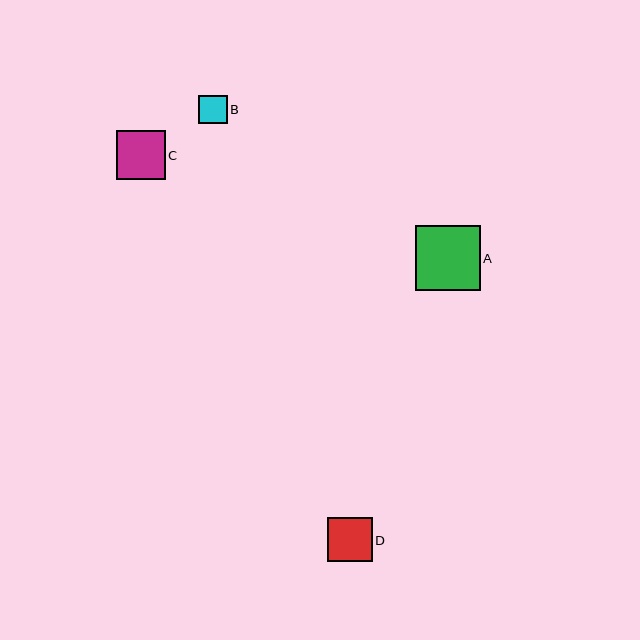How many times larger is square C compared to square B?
Square C is approximately 1.7 times the size of square B.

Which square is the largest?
Square A is the largest with a size of approximately 64 pixels.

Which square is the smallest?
Square B is the smallest with a size of approximately 29 pixels.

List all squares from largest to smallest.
From largest to smallest: A, C, D, B.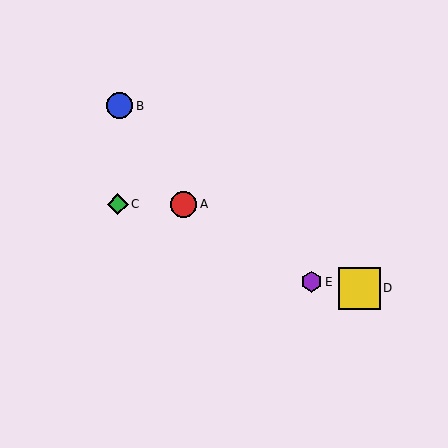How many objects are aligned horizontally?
2 objects (A, C) are aligned horizontally.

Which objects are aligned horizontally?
Objects A, C are aligned horizontally.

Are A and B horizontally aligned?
No, A is at y≈204 and B is at y≈106.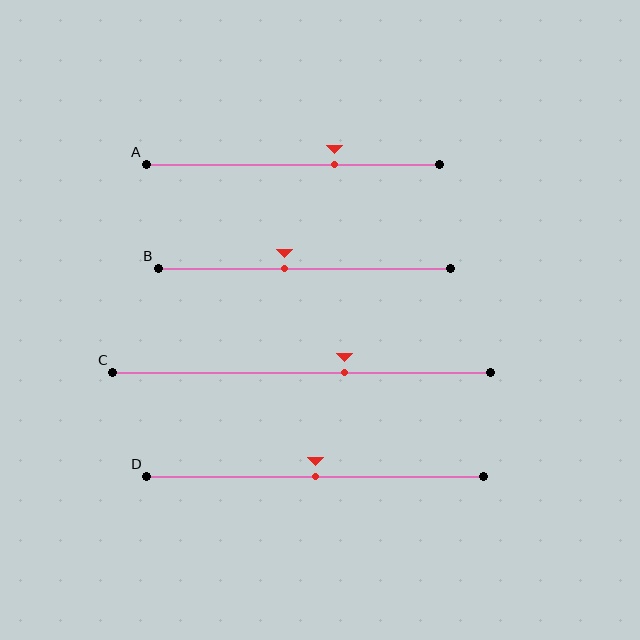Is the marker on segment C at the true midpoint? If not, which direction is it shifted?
No, the marker on segment C is shifted to the right by about 11% of the segment length.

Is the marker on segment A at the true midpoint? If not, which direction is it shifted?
No, the marker on segment A is shifted to the right by about 14% of the segment length.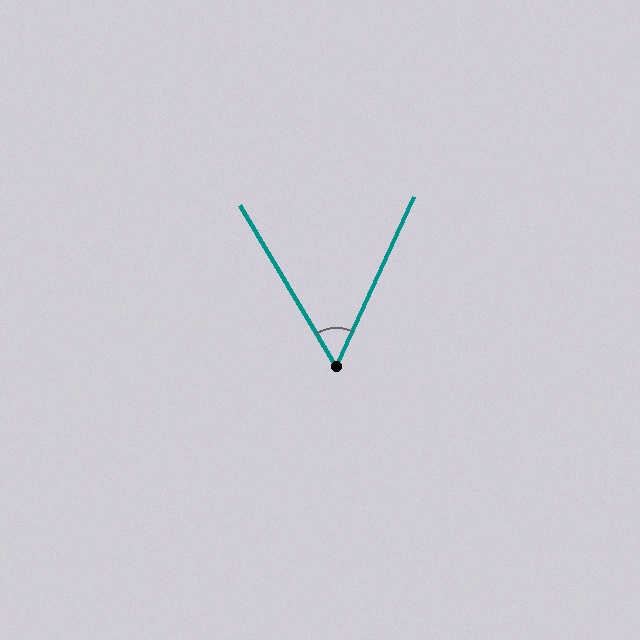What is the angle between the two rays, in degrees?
Approximately 55 degrees.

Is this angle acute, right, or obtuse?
It is acute.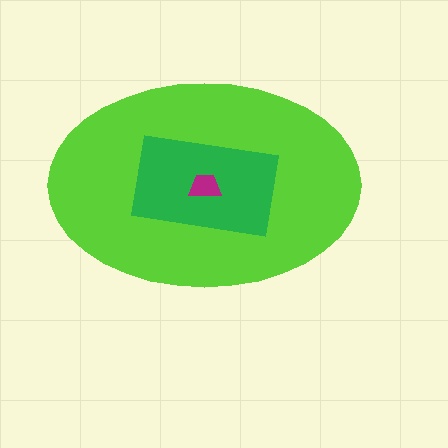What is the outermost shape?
The lime ellipse.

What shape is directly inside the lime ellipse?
The green rectangle.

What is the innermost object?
The magenta trapezoid.